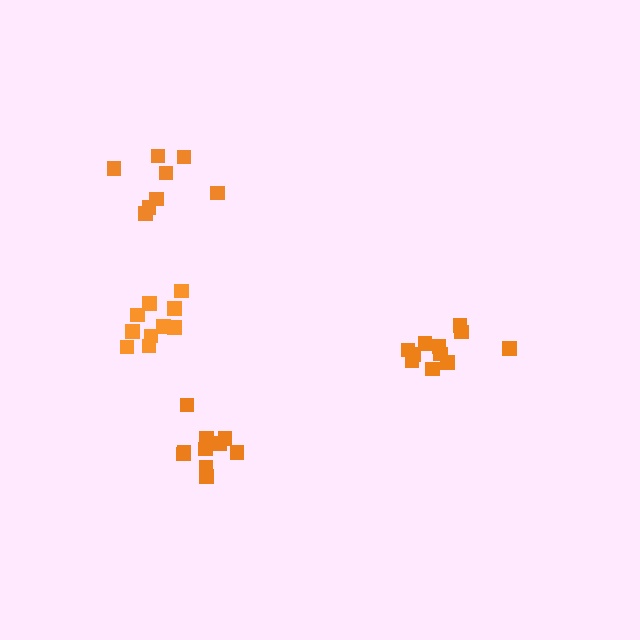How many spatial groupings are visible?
There are 4 spatial groupings.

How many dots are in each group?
Group 1: 11 dots, Group 2: 10 dots, Group 3: 10 dots, Group 4: 8 dots (39 total).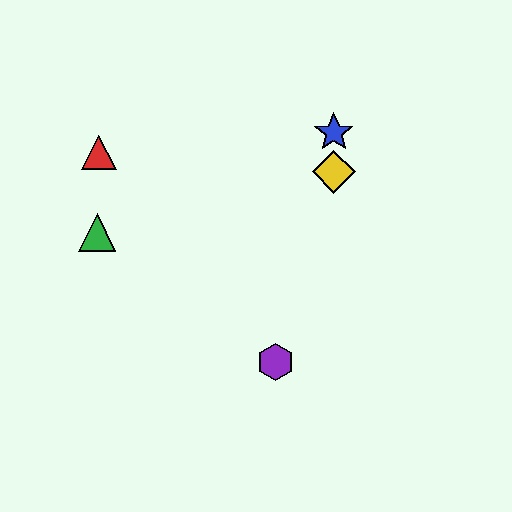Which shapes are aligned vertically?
The blue star, the yellow diamond are aligned vertically.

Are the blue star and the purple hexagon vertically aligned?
No, the blue star is at x≈334 and the purple hexagon is at x≈275.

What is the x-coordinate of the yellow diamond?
The yellow diamond is at x≈334.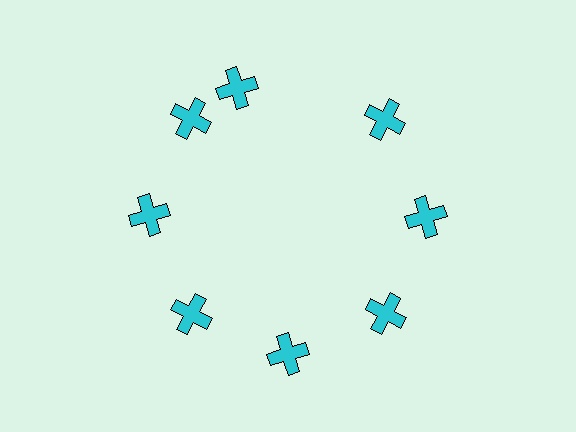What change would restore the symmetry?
The symmetry would be restored by rotating it back into even spacing with its neighbors so that all 8 crosses sit at equal angles and equal distance from the center.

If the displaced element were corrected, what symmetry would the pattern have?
It would have 8-fold rotational symmetry — the pattern would map onto itself every 45 degrees.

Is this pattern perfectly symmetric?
No. The 8 cyan crosses are arranged in a ring, but one element near the 12 o'clock position is rotated out of alignment along the ring, breaking the 8-fold rotational symmetry.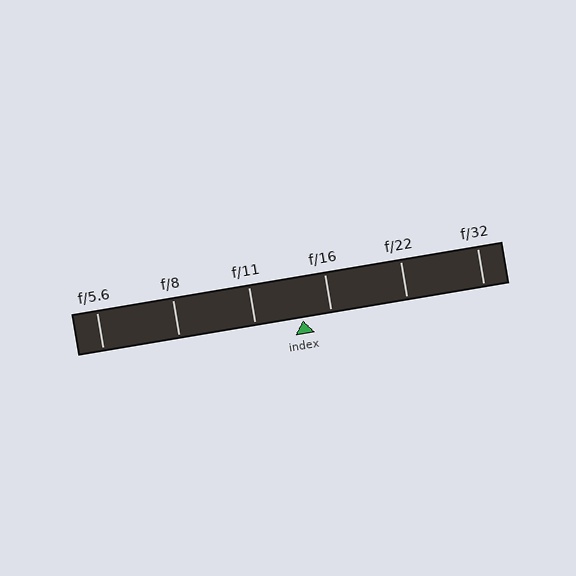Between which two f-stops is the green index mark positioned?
The index mark is between f/11 and f/16.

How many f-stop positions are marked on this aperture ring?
There are 6 f-stop positions marked.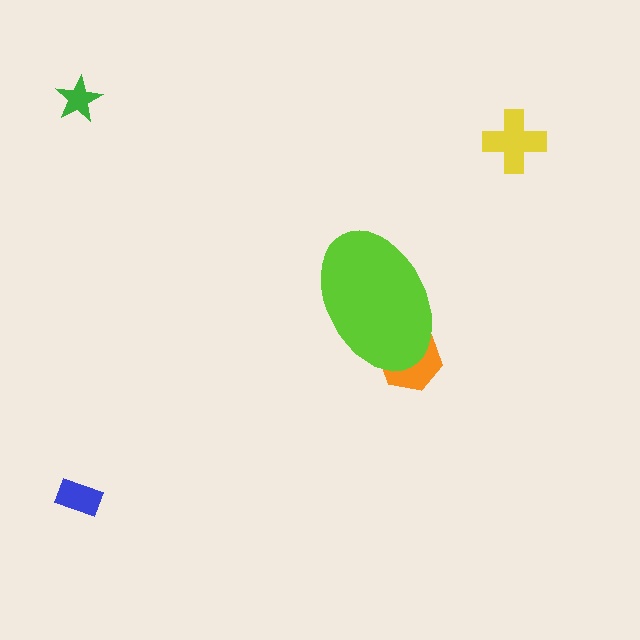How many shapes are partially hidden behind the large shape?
1 shape is partially hidden.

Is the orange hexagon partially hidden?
Yes, the orange hexagon is partially hidden behind the lime ellipse.